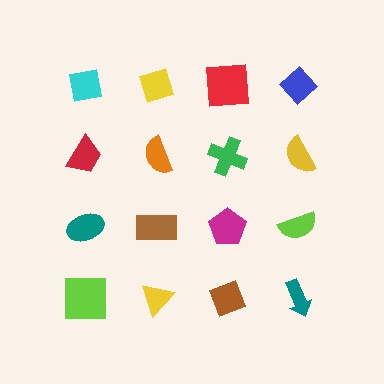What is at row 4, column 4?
A teal arrow.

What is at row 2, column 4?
A yellow semicircle.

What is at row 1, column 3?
A red square.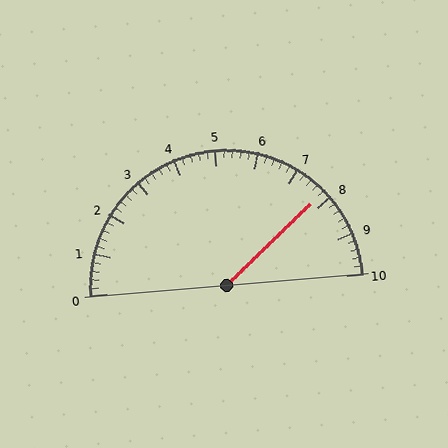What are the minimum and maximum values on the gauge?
The gauge ranges from 0 to 10.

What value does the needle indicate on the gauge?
The needle indicates approximately 7.8.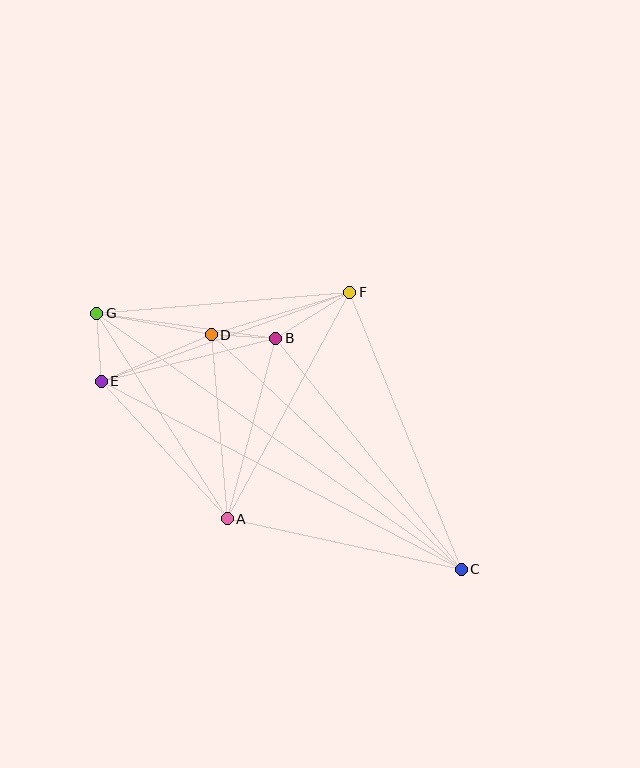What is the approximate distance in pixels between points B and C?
The distance between B and C is approximately 296 pixels.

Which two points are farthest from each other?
Points C and G are farthest from each other.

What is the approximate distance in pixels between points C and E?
The distance between C and E is approximately 406 pixels.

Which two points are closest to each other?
Points B and D are closest to each other.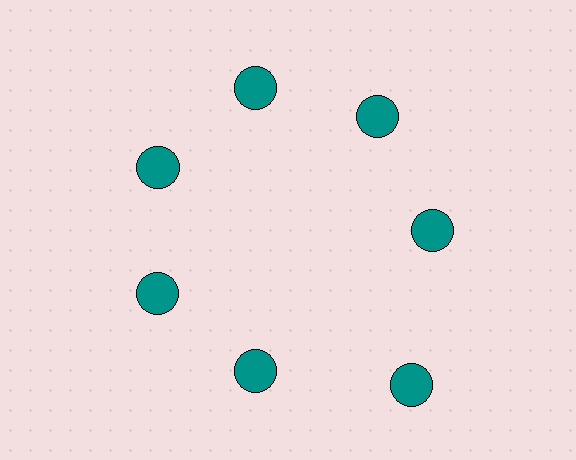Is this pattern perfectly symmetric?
No. The 7 teal circles are arranged in a ring, but one element near the 5 o'clock position is pushed outward from the center, breaking the 7-fold rotational symmetry.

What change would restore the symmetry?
The symmetry would be restored by moving it inward, back onto the ring so that all 7 circles sit at equal angles and equal distance from the center.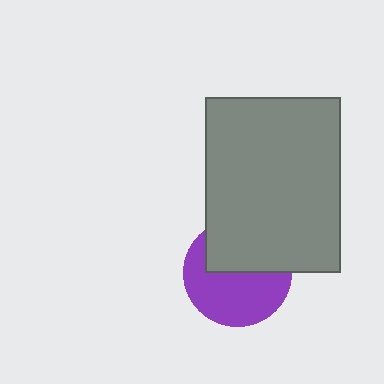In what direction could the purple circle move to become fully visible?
The purple circle could move down. That would shift it out from behind the gray rectangle entirely.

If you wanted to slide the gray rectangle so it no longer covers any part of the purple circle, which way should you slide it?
Slide it up — that is the most direct way to separate the two shapes.